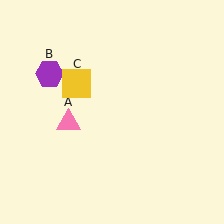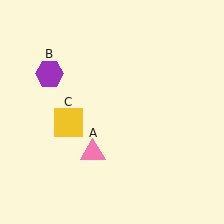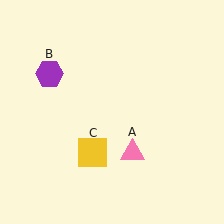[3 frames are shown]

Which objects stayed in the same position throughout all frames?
Purple hexagon (object B) remained stationary.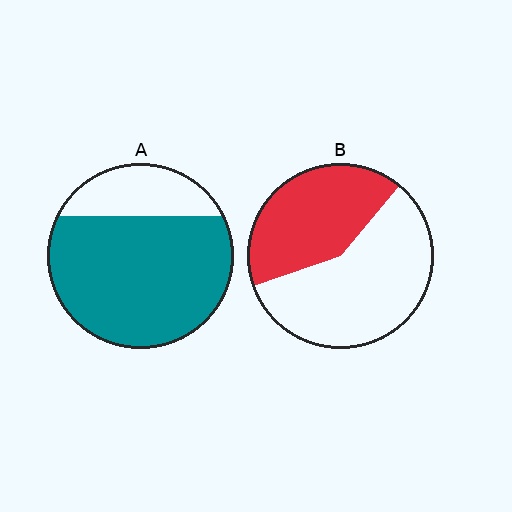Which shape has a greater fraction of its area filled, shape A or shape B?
Shape A.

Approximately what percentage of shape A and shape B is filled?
A is approximately 75% and B is approximately 40%.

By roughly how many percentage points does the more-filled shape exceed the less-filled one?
By roughly 35 percentage points (A over B).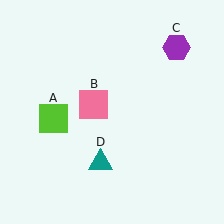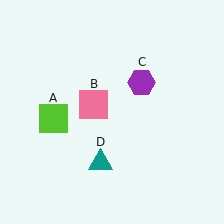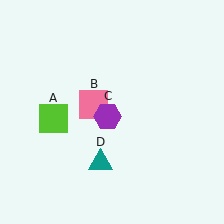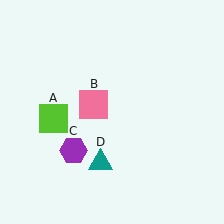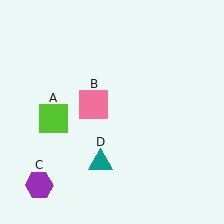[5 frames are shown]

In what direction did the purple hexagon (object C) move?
The purple hexagon (object C) moved down and to the left.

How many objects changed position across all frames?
1 object changed position: purple hexagon (object C).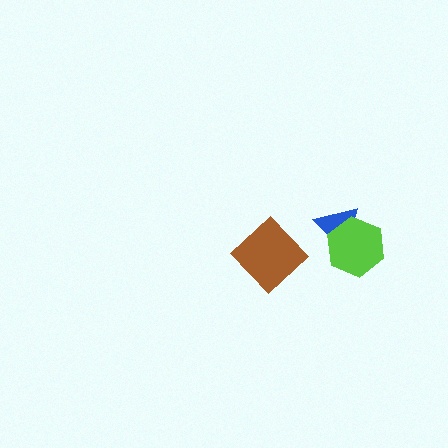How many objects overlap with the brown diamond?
0 objects overlap with the brown diamond.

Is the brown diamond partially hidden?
No, no other shape covers it.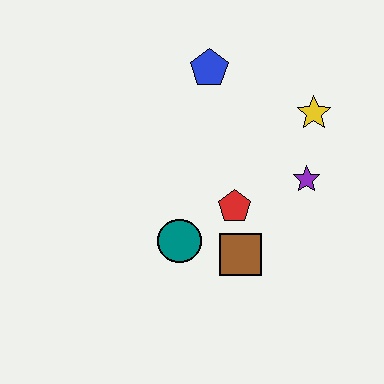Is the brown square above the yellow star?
No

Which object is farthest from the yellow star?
The teal circle is farthest from the yellow star.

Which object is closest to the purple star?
The yellow star is closest to the purple star.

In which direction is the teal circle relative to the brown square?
The teal circle is to the left of the brown square.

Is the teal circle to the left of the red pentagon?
Yes